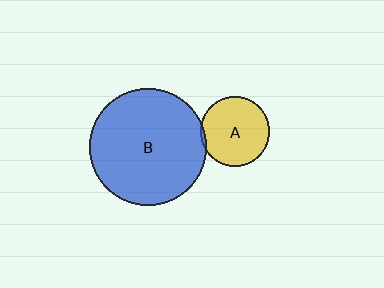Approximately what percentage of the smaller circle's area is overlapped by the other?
Approximately 5%.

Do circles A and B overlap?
Yes.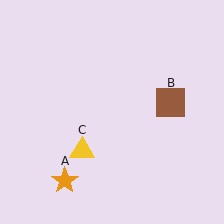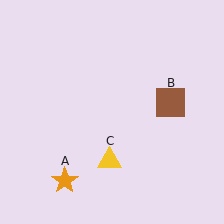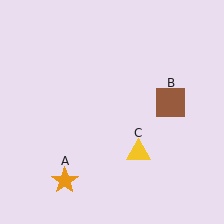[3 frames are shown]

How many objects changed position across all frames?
1 object changed position: yellow triangle (object C).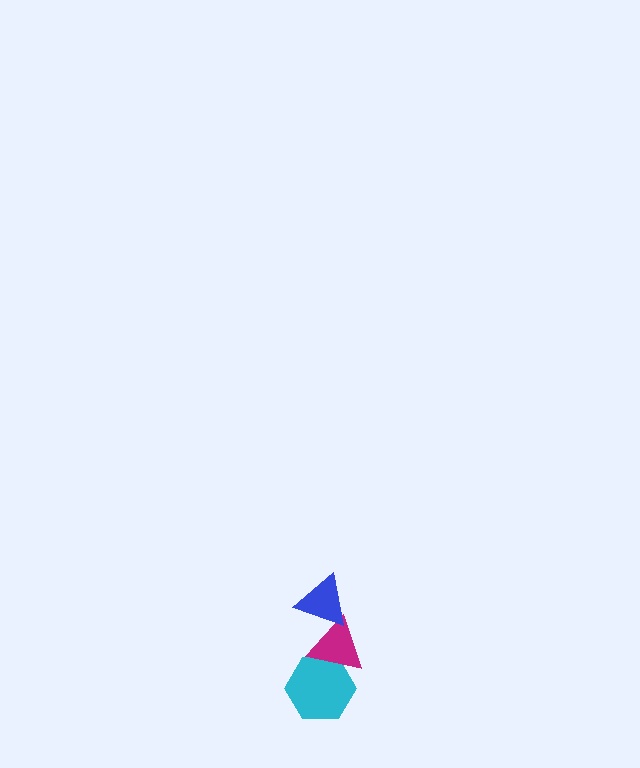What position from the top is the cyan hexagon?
The cyan hexagon is 3rd from the top.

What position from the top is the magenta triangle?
The magenta triangle is 2nd from the top.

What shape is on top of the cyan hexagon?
The magenta triangle is on top of the cyan hexagon.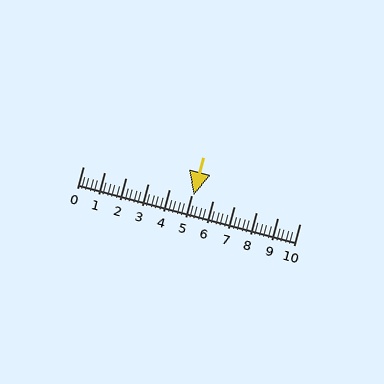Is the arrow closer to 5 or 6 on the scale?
The arrow is closer to 5.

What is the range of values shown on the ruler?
The ruler shows values from 0 to 10.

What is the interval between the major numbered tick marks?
The major tick marks are spaced 1 units apart.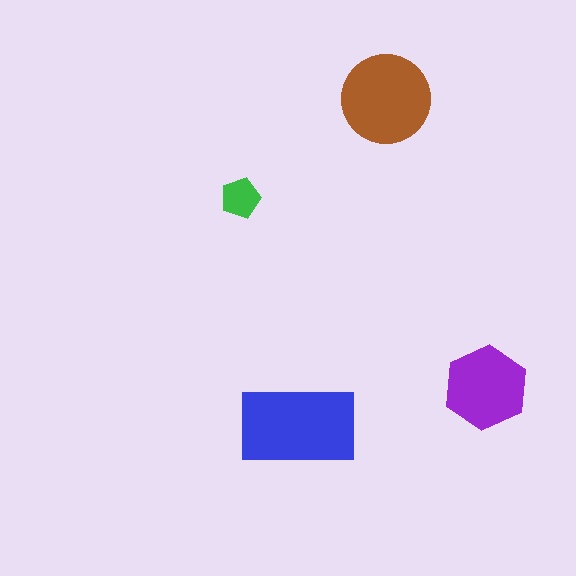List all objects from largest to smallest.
The blue rectangle, the brown circle, the purple hexagon, the green pentagon.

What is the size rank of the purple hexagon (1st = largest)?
3rd.